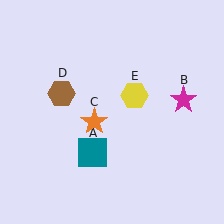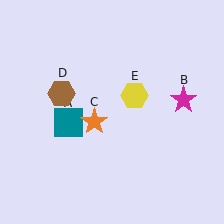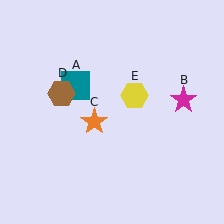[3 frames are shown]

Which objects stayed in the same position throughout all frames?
Magenta star (object B) and orange star (object C) and brown hexagon (object D) and yellow hexagon (object E) remained stationary.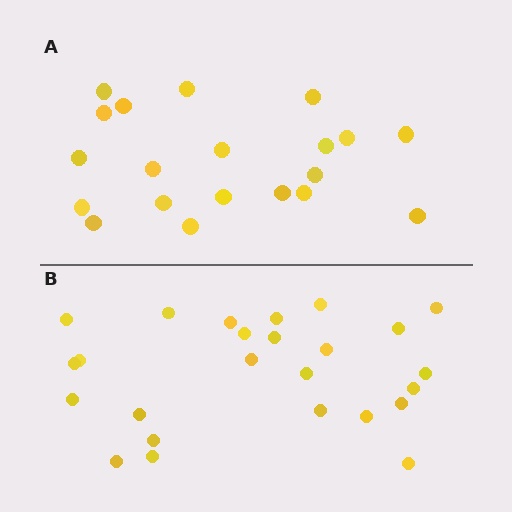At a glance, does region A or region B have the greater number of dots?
Region B (the bottom region) has more dots.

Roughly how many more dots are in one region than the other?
Region B has about 5 more dots than region A.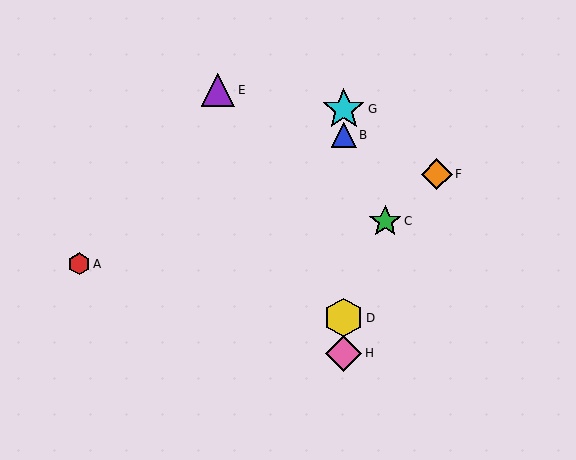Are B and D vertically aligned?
Yes, both are at x≈344.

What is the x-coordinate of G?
Object G is at x≈344.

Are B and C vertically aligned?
No, B is at x≈344 and C is at x≈385.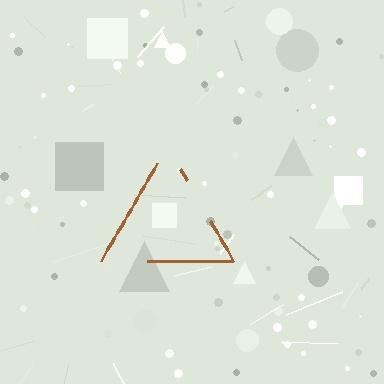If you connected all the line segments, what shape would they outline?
They would outline a triangle.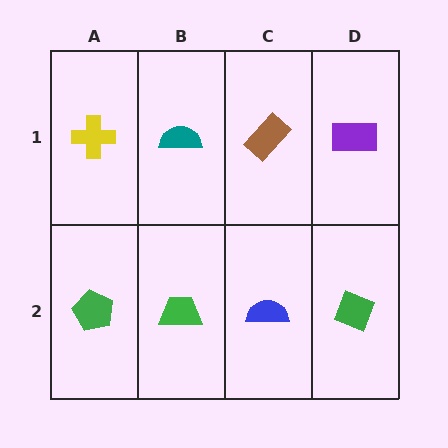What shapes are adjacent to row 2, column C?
A brown rectangle (row 1, column C), a green trapezoid (row 2, column B), a green diamond (row 2, column D).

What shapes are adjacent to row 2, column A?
A yellow cross (row 1, column A), a green trapezoid (row 2, column B).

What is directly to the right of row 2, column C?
A green diamond.